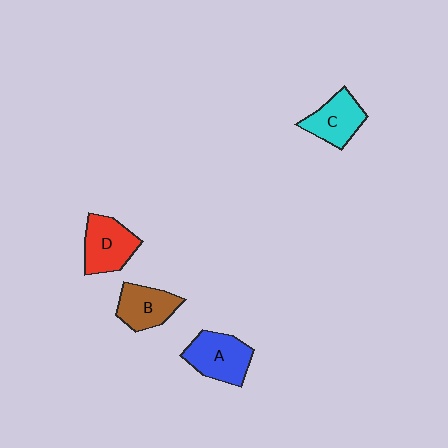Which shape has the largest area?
Shape A (blue).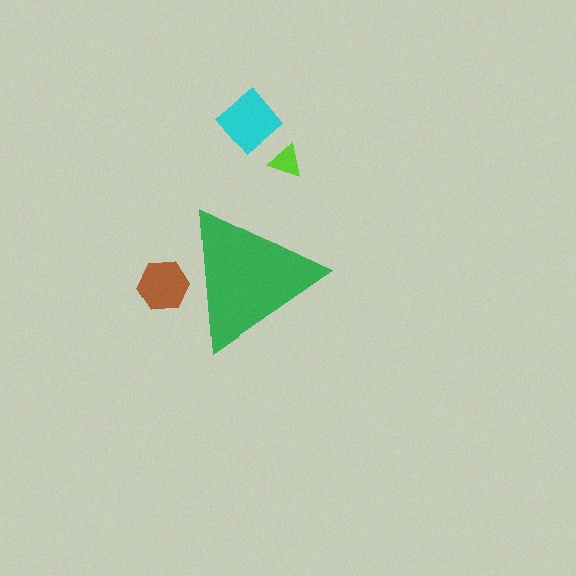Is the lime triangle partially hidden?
No, the lime triangle is fully visible.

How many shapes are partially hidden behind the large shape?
1 shape is partially hidden.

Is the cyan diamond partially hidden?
No, the cyan diamond is fully visible.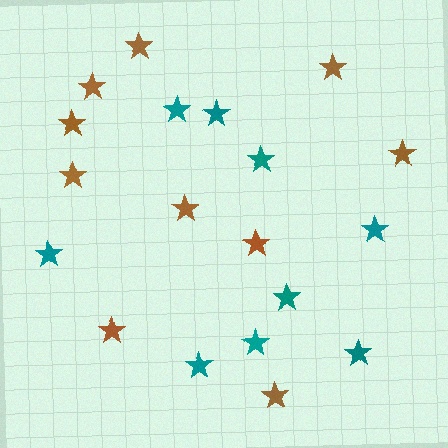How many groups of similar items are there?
There are 2 groups: one group of brown stars (10) and one group of teal stars (9).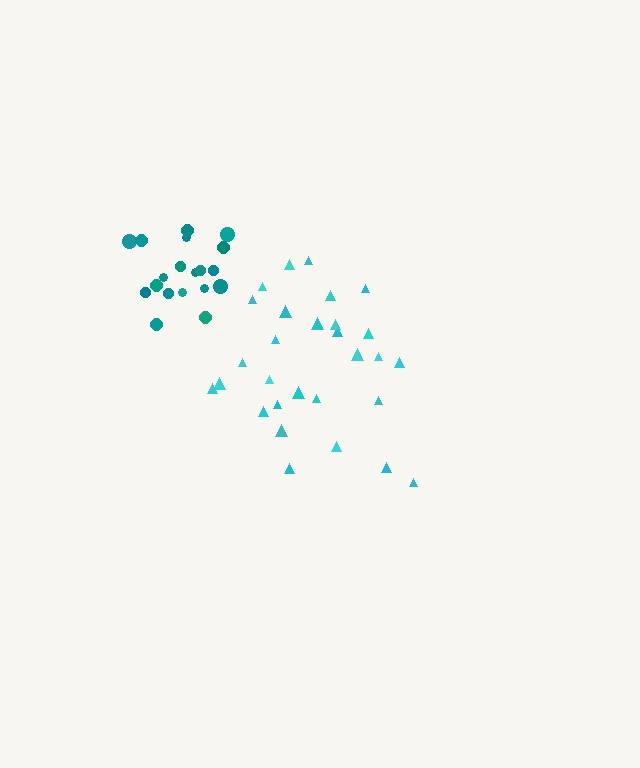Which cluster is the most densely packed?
Teal.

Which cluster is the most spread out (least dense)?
Cyan.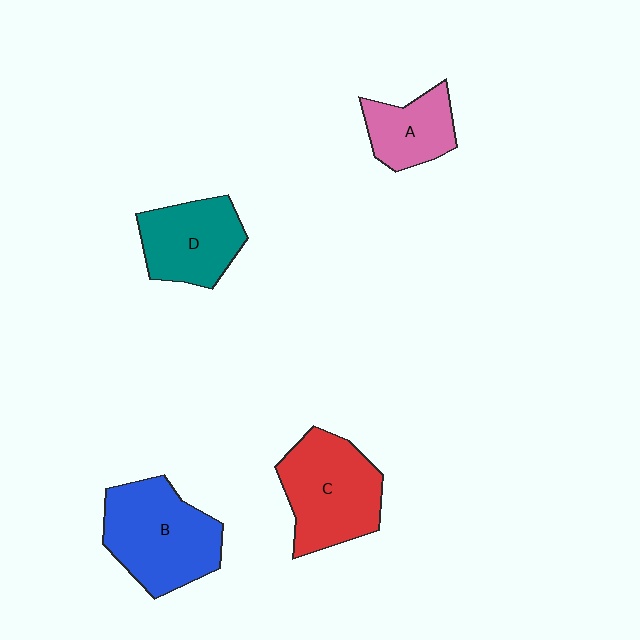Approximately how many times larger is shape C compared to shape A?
Approximately 1.7 times.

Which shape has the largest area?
Shape B (blue).